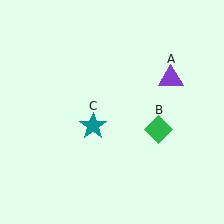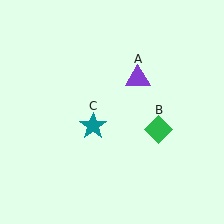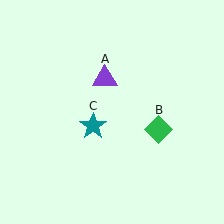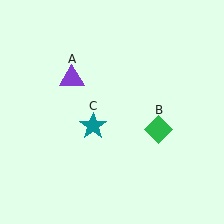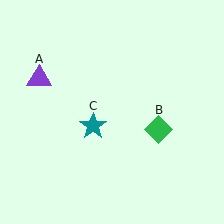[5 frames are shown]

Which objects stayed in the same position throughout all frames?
Green diamond (object B) and teal star (object C) remained stationary.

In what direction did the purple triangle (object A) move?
The purple triangle (object A) moved left.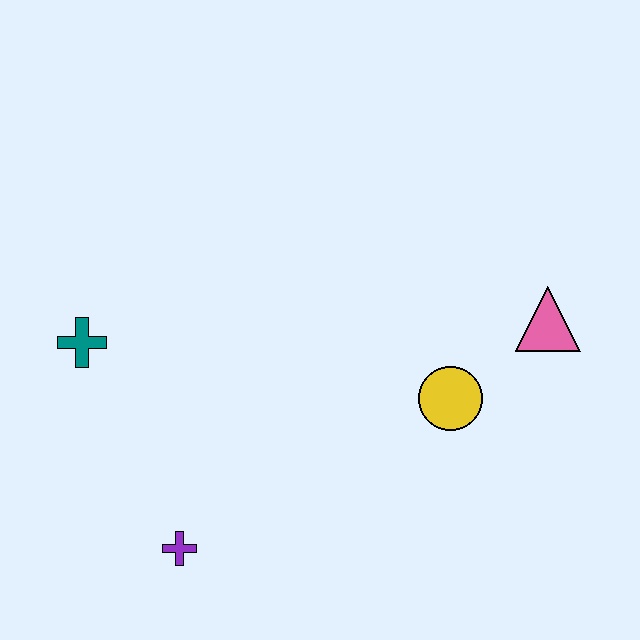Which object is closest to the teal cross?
The purple cross is closest to the teal cross.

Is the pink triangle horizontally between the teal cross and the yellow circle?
No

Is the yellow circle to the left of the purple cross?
No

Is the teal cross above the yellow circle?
Yes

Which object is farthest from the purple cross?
The pink triangle is farthest from the purple cross.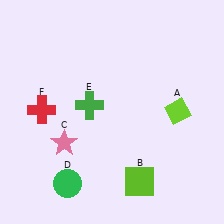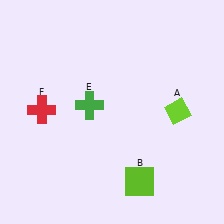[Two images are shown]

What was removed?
The green circle (D), the pink star (C) were removed in Image 2.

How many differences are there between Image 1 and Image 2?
There are 2 differences between the two images.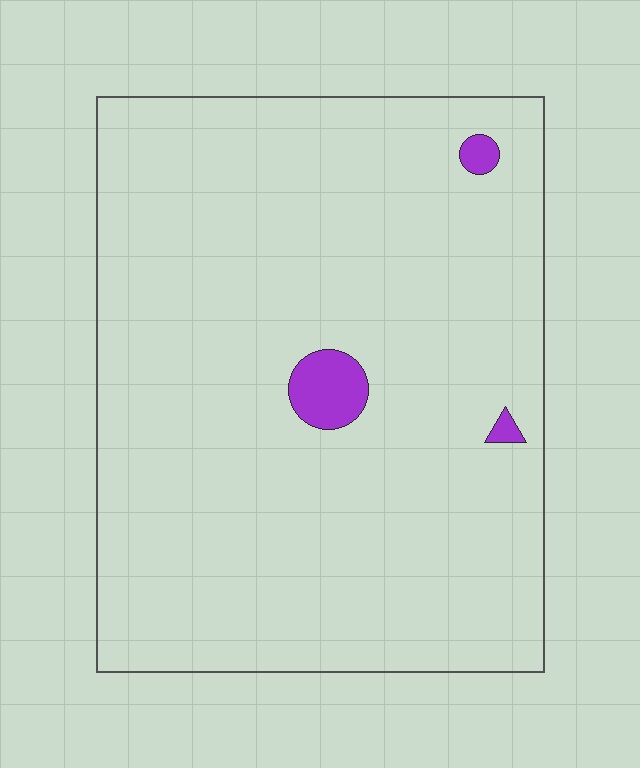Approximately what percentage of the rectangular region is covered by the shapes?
Approximately 5%.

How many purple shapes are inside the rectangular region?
3.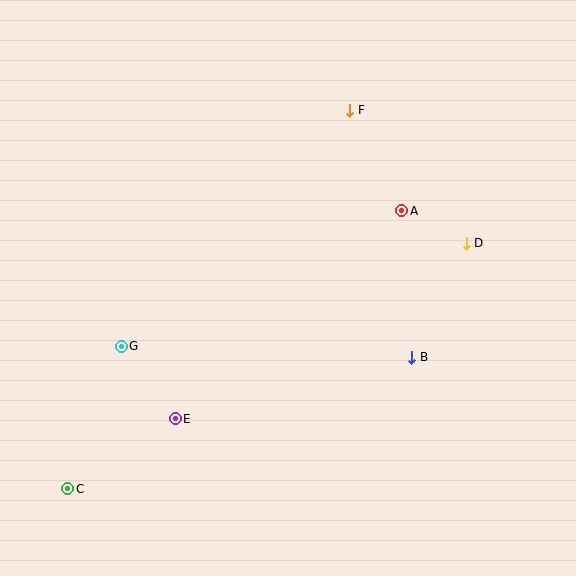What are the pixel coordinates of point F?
Point F is at (350, 110).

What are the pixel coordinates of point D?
Point D is at (466, 243).